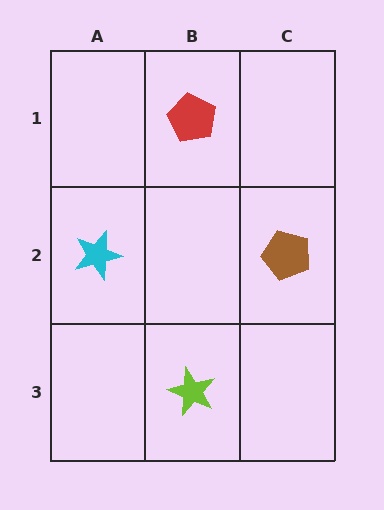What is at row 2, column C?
A brown pentagon.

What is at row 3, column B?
A lime star.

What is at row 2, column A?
A cyan star.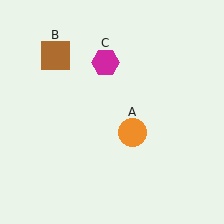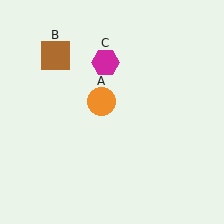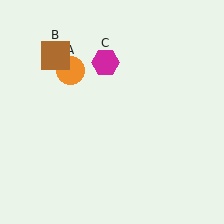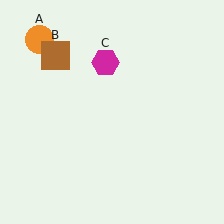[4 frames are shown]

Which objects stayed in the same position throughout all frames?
Brown square (object B) and magenta hexagon (object C) remained stationary.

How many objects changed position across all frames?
1 object changed position: orange circle (object A).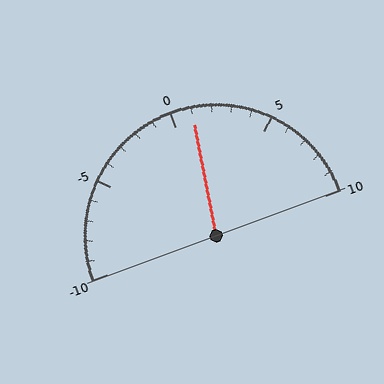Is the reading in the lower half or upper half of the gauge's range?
The reading is in the upper half of the range (-10 to 10).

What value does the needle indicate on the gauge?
The needle indicates approximately 1.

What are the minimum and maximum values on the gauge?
The gauge ranges from -10 to 10.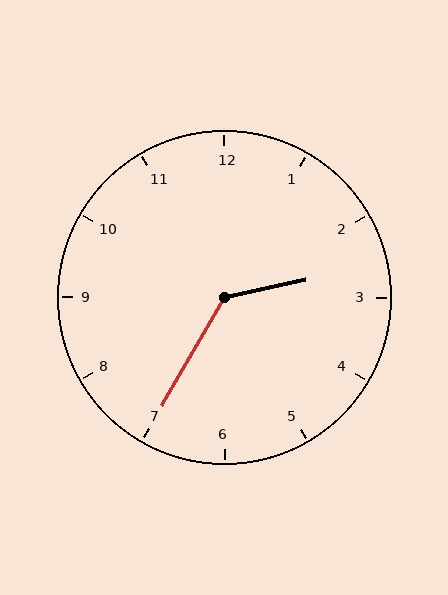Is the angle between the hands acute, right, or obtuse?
It is obtuse.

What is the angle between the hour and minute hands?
Approximately 132 degrees.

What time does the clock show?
2:35.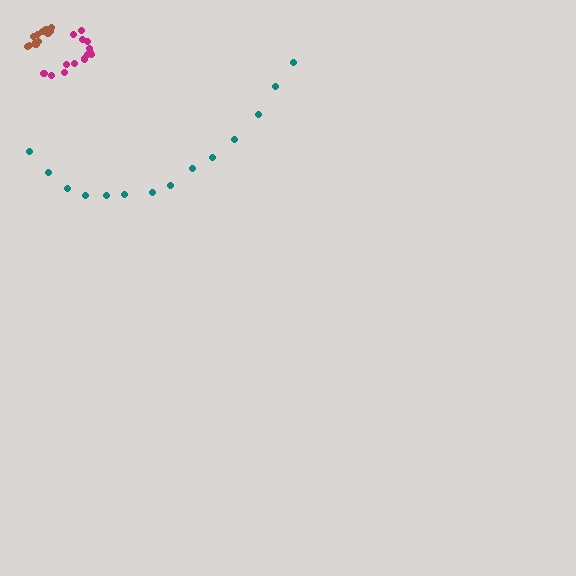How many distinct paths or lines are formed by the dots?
There are 3 distinct paths.